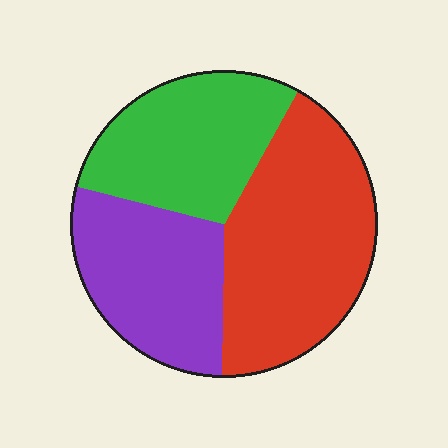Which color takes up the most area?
Red, at roughly 40%.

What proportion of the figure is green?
Green covers roughly 30% of the figure.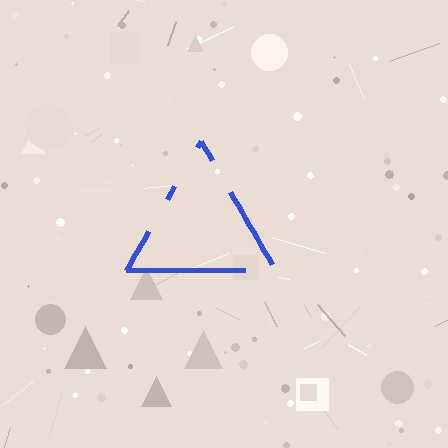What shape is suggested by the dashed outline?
The dashed outline suggests a triangle.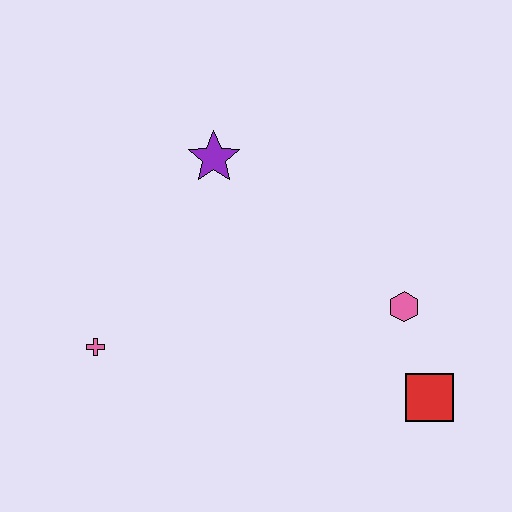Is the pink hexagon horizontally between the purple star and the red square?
Yes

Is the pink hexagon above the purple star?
No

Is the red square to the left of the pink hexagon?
No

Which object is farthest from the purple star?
The red square is farthest from the purple star.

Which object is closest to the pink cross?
The purple star is closest to the pink cross.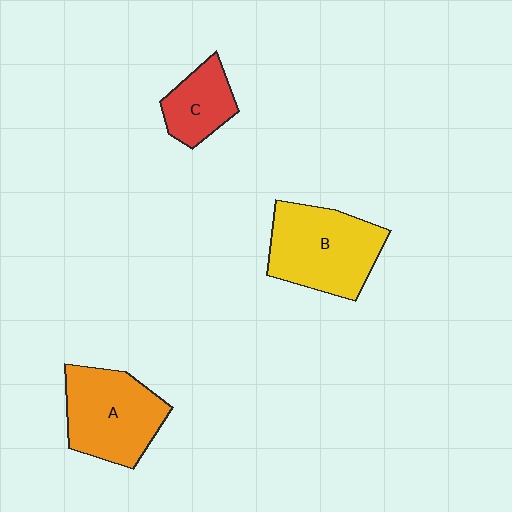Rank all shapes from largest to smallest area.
From largest to smallest: B (yellow), A (orange), C (red).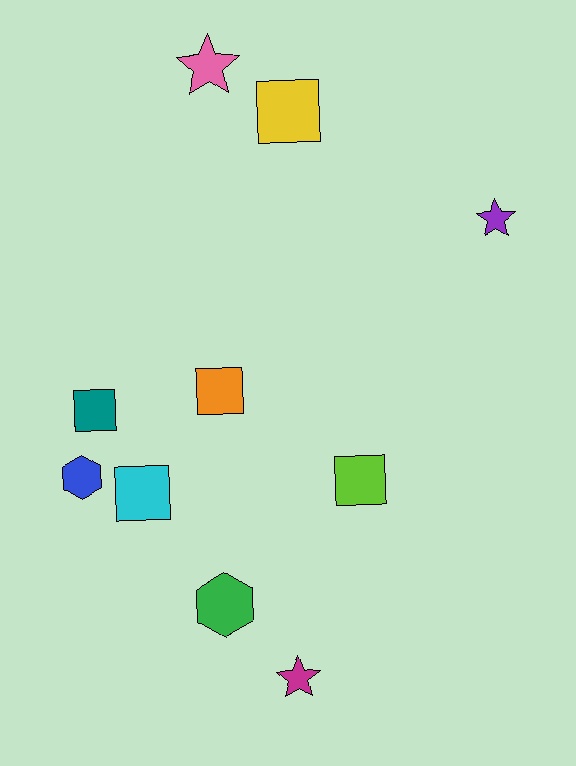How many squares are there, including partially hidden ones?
There are 5 squares.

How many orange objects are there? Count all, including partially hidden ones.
There is 1 orange object.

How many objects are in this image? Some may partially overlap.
There are 10 objects.